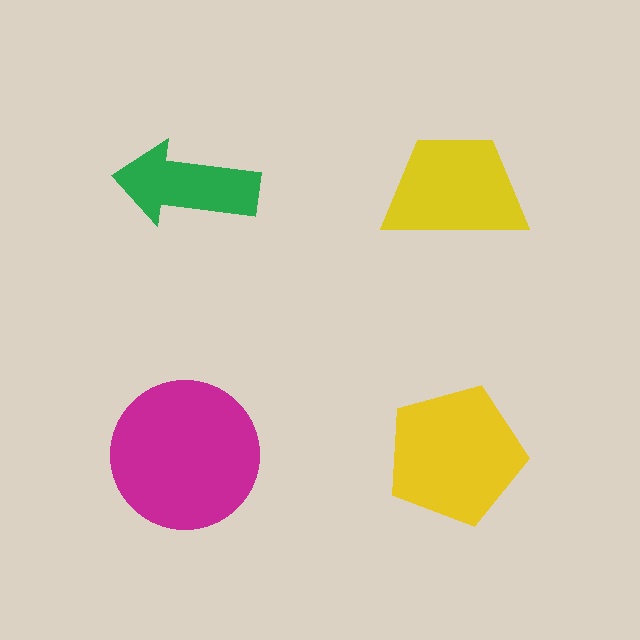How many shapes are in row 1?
2 shapes.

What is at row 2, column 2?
A yellow pentagon.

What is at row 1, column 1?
A green arrow.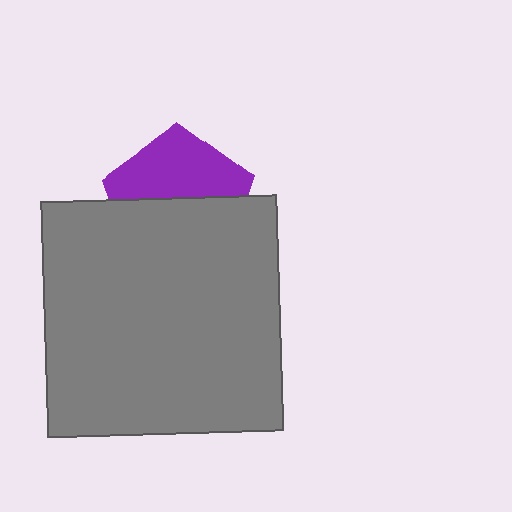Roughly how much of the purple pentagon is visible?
About half of it is visible (roughly 47%).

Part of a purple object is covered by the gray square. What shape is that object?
It is a pentagon.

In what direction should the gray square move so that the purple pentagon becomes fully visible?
The gray square should move down. That is the shortest direction to clear the overlap and leave the purple pentagon fully visible.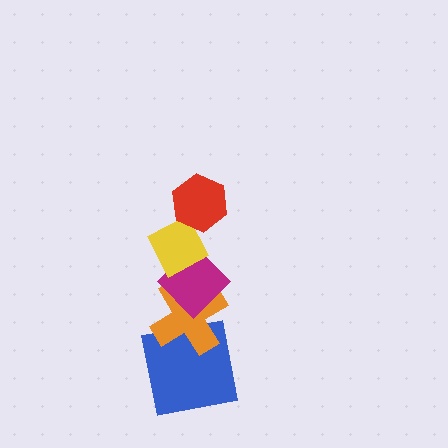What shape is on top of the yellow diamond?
The red hexagon is on top of the yellow diamond.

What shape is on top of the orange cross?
The magenta diamond is on top of the orange cross.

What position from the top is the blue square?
The blue square is 5th from the top.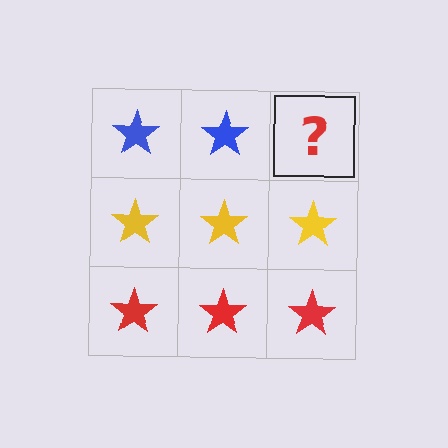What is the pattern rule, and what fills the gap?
The rule is that each row has a consistent color. The gap should be filled with a blue star.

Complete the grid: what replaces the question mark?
The question mark should be replaced with a blue star.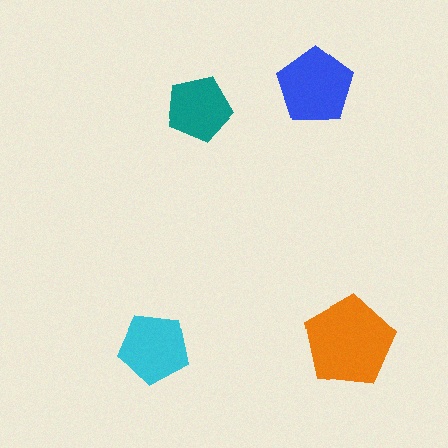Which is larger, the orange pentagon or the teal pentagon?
The orange one.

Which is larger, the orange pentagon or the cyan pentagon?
The orange one.